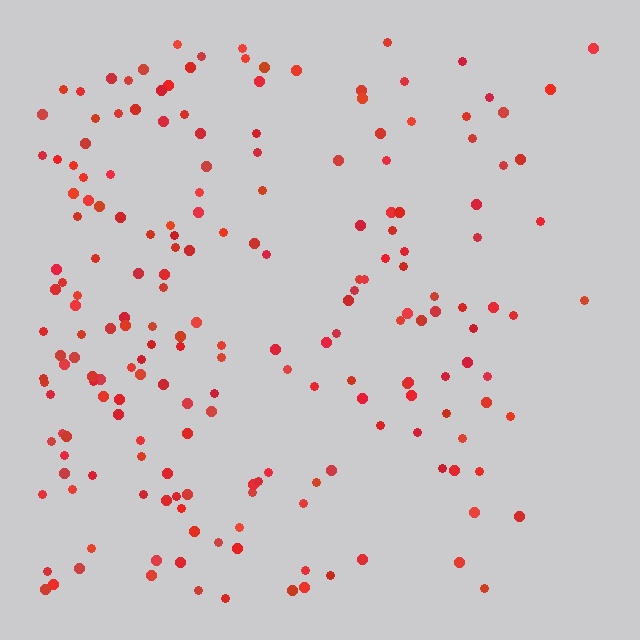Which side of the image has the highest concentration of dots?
The left.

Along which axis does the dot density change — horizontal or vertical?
Horizontal.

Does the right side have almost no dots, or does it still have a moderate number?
Still a moderate number, just noticeably fewer than the left.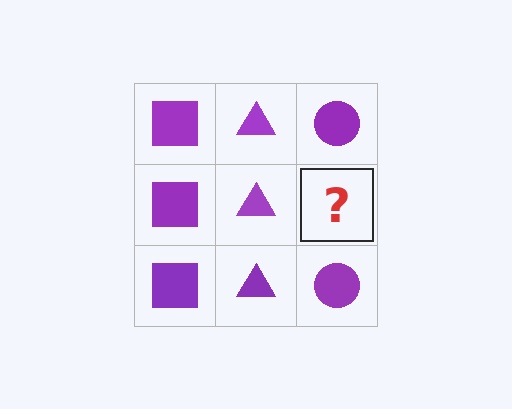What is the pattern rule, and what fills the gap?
The rule is that each column has a consistent shape. The gap should be filled with a purple circle.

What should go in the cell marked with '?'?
The missing cell should contain a purple circle.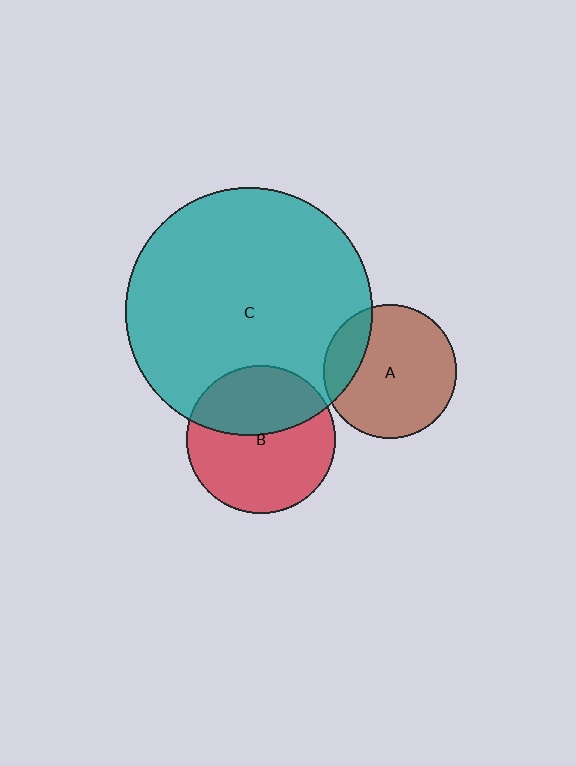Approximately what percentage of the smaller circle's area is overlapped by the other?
Approximately 40%.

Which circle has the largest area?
Circle C (teal).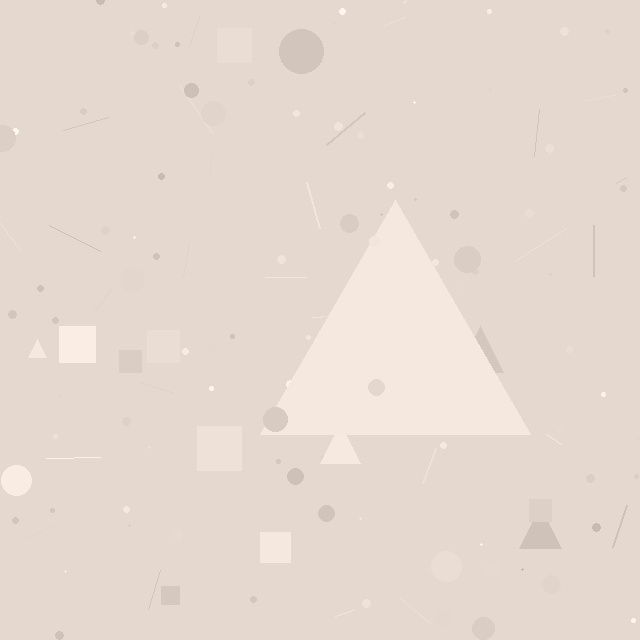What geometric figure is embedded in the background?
A triangle is embedded in the background.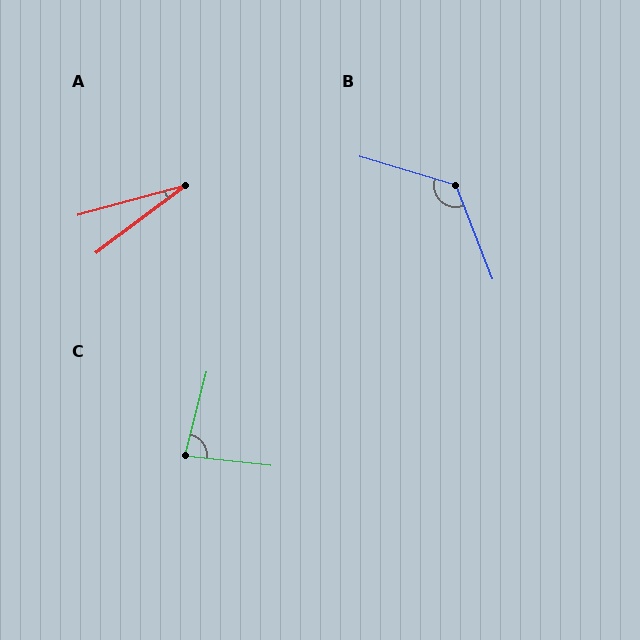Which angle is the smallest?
A, at approximately 22 degrees.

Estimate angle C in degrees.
Approximately 82 degrees.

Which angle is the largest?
B, at approximately 128 degrees.